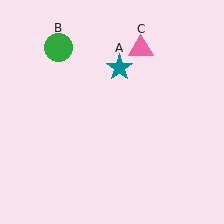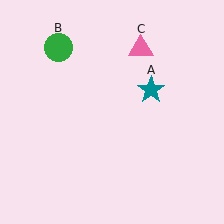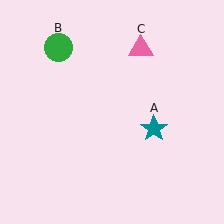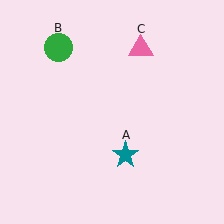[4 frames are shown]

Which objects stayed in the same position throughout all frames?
Green circle (object B) and pink triangle (object C) remained stationary.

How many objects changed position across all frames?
1 object changed position: teal star (object A).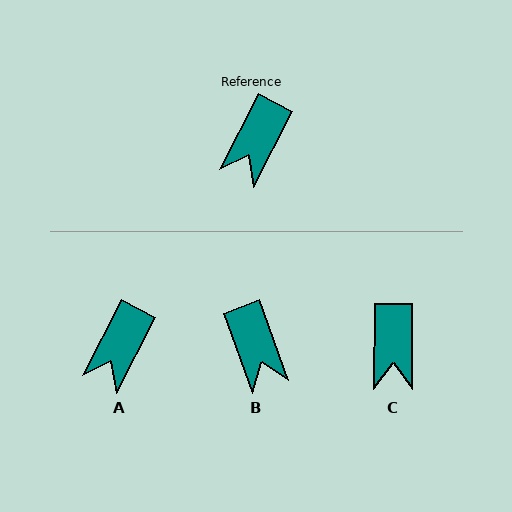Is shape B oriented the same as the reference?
No, it is off by about 47 degrees.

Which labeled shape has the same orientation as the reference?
A.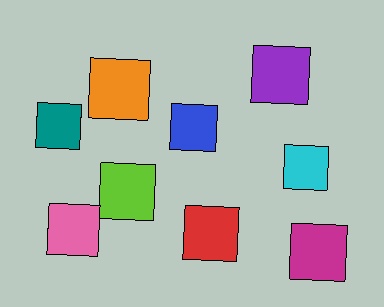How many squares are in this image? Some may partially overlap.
There are 9 squares.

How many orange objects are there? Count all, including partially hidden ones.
There is 1 orange object.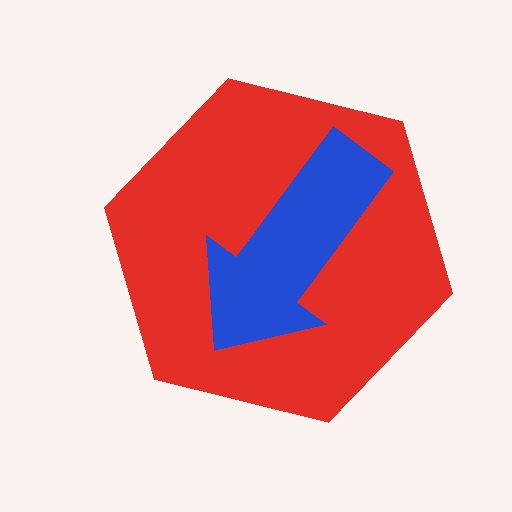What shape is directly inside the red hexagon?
The blue arrow.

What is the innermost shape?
The blue arrow.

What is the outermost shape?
The red hexagon.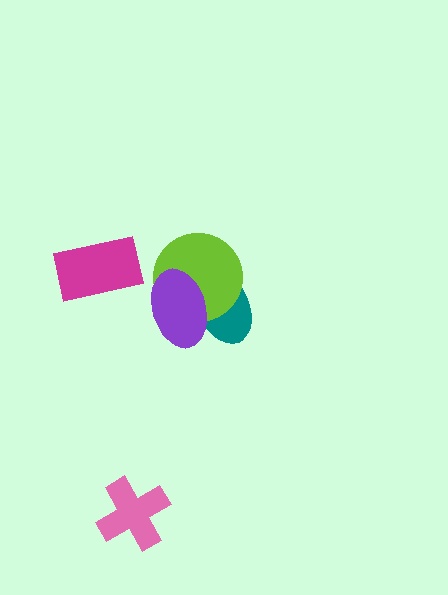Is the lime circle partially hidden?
Yes, it is partially covered by another shape.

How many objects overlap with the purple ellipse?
2 objects overlap with the purple ellipse.